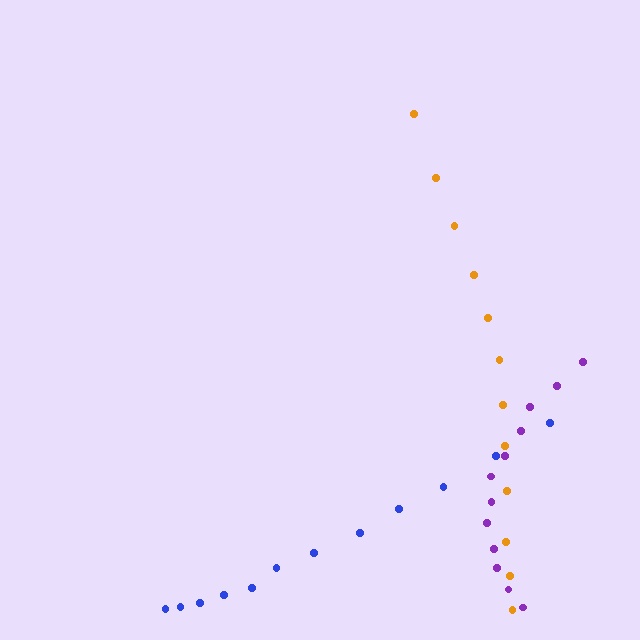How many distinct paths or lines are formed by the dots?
There are 3 distinct paths.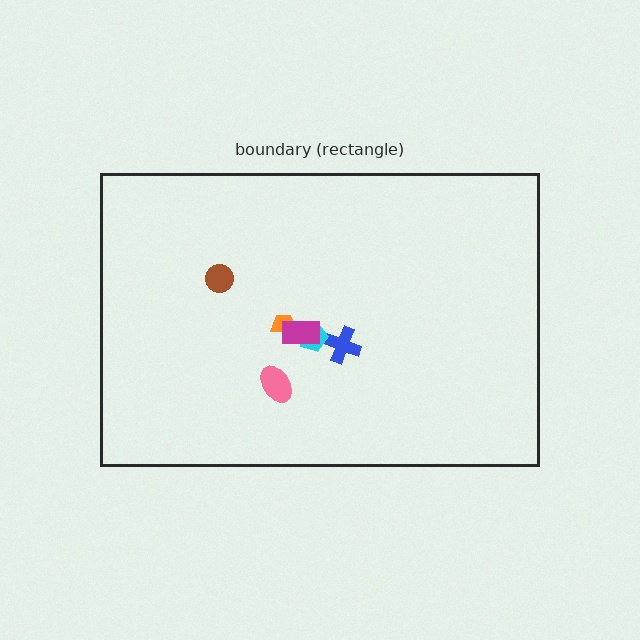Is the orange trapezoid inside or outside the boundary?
Inside.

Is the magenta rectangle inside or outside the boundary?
Inside.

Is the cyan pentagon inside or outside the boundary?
Inside.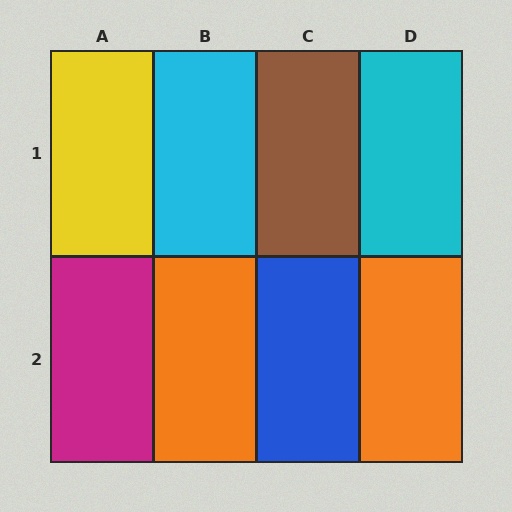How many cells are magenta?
1 cell is magenta.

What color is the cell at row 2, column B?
Orange.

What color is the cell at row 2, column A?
Magenta.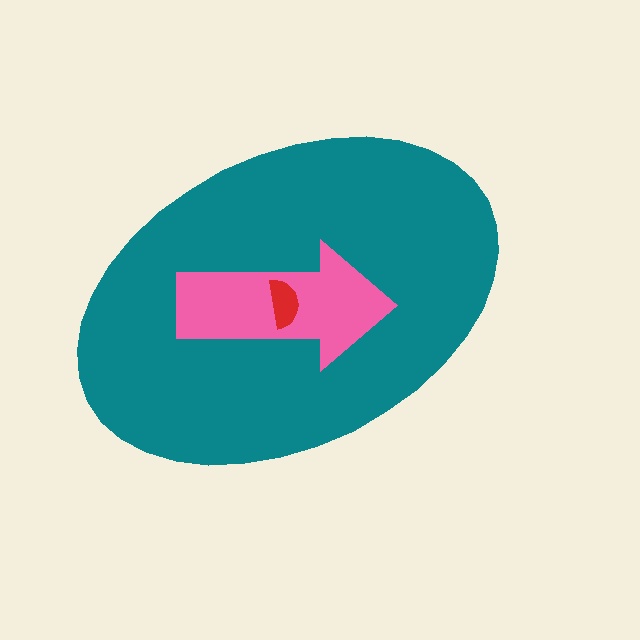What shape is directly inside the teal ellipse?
The pink arrow.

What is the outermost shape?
The teal ellipse.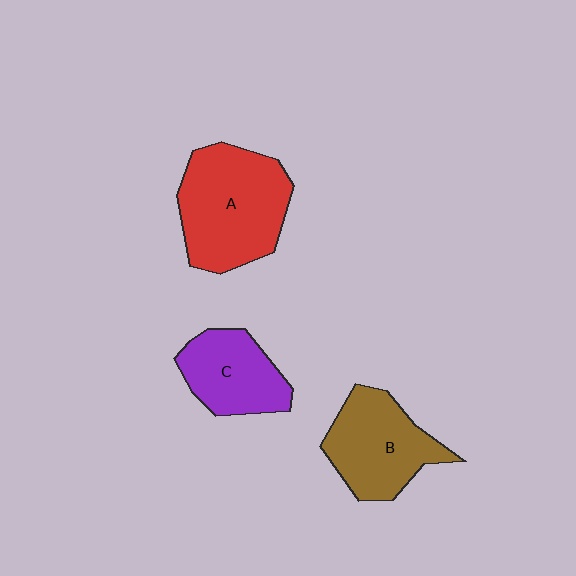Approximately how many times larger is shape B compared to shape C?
Approximately 1.2 times.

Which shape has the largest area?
Shape A (red).